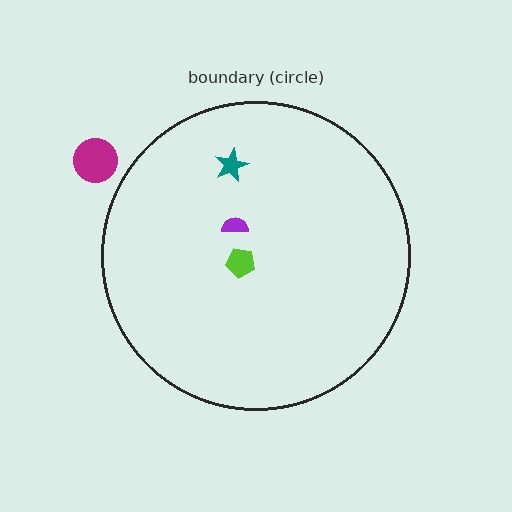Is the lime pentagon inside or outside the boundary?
Inside.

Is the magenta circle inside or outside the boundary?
Outside.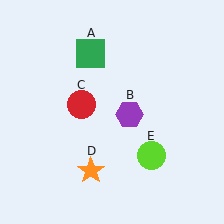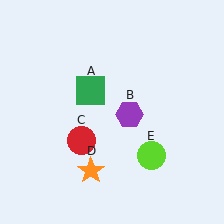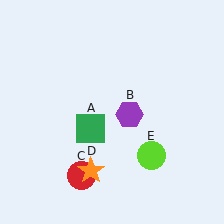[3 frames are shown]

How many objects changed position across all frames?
2 objects changed position: green square (object A), red circle (object C).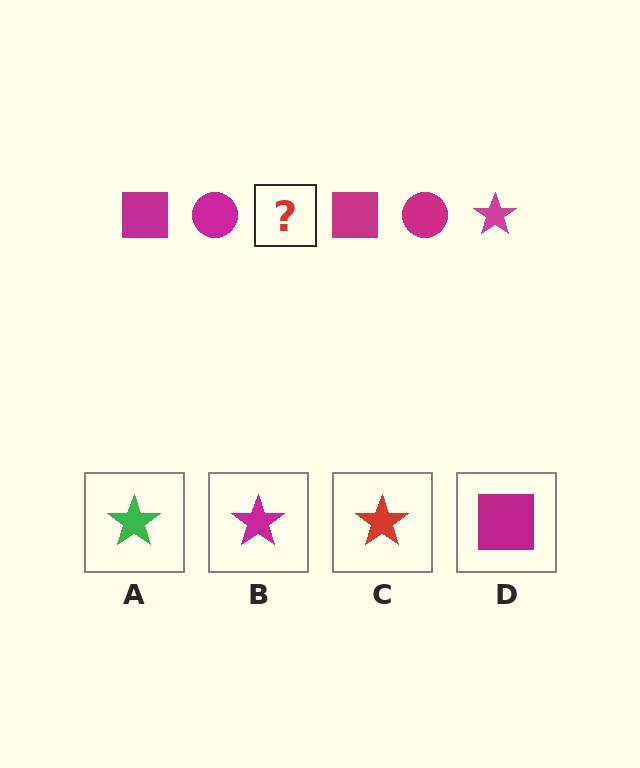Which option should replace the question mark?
Option B.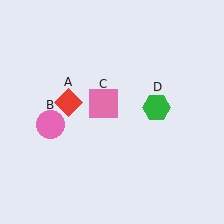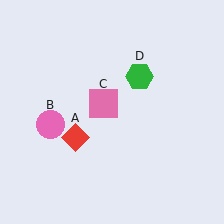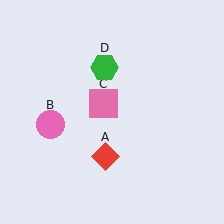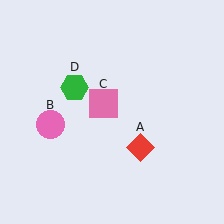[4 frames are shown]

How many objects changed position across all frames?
2 objects changed position: red diamond (object A), green hexagon (object D).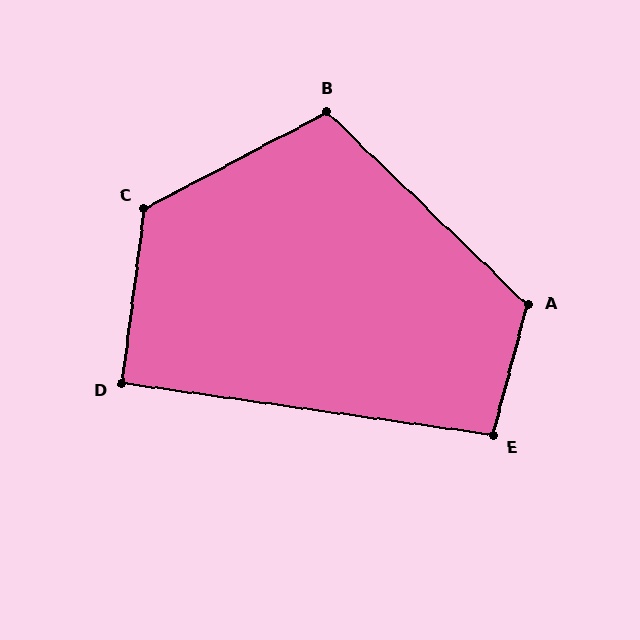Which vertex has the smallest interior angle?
D, at approximately 91 degrees.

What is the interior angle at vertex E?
Approximately 97 degrees (obtuse).